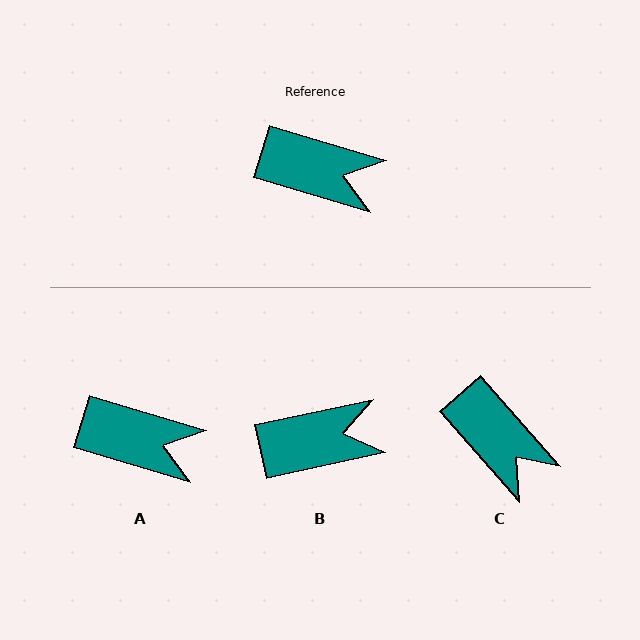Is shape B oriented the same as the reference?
No, it is off by about 29 degrees.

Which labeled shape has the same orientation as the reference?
A.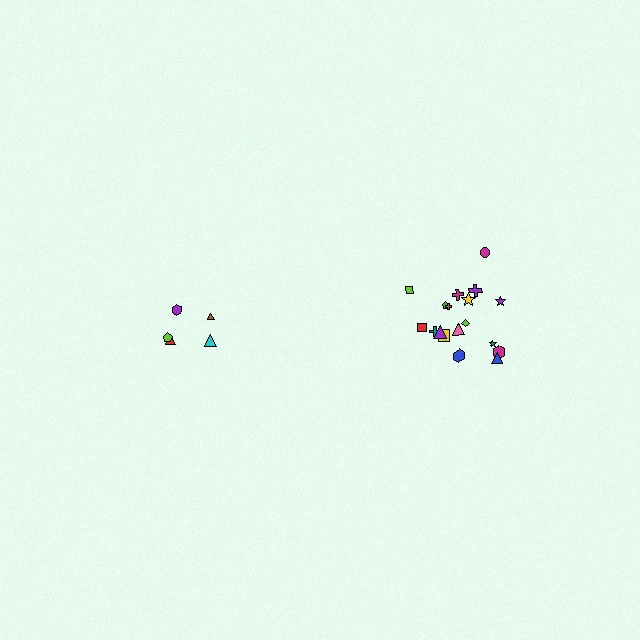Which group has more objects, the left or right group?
The right group.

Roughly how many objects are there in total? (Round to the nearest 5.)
Roughly 25 objects in total.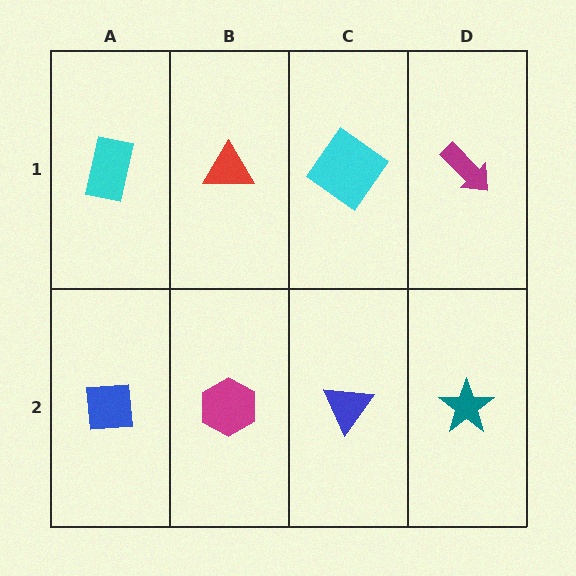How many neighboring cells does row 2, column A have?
2.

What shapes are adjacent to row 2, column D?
A magenta arrow (row 1, column D), a blue triangle (row 2, column C).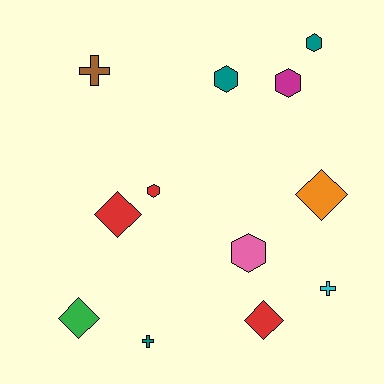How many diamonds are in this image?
There are 4 diamonds.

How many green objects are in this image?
There is 1 green object.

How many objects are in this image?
There are 12 objects.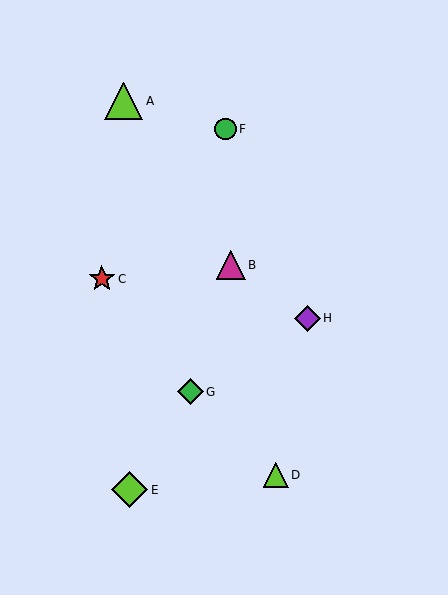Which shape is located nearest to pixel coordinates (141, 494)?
The lime diamond (labeled E) at (130, 490) is nearest to that location.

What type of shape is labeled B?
Shape B is a magenta triangle.